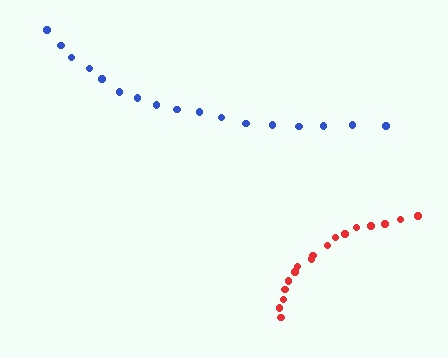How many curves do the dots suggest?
There are 2 distinct paths.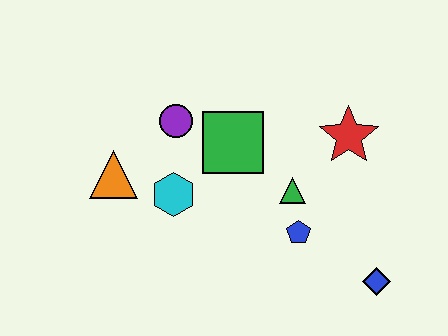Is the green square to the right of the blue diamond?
No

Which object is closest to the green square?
The purple circle is closest to the green square.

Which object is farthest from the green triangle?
The orange triangle is farthest from the green triangle.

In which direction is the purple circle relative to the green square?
The purple circle is to the left of the green square.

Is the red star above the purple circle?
No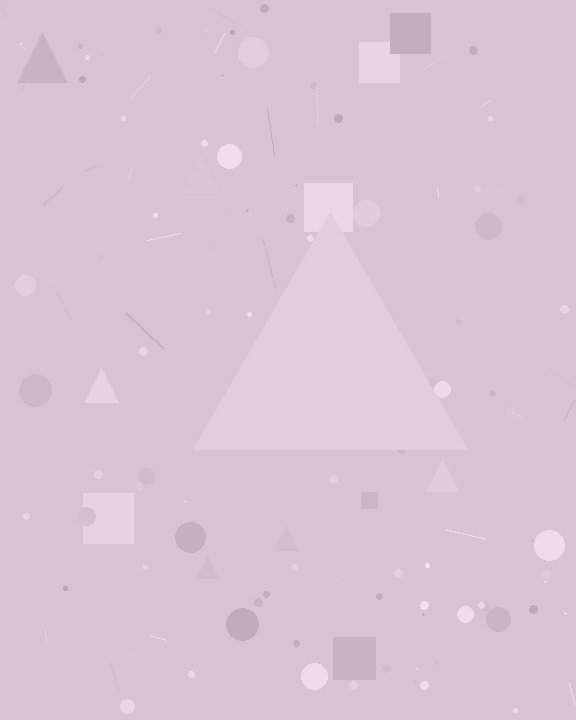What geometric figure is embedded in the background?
A triangle is embedded in the background.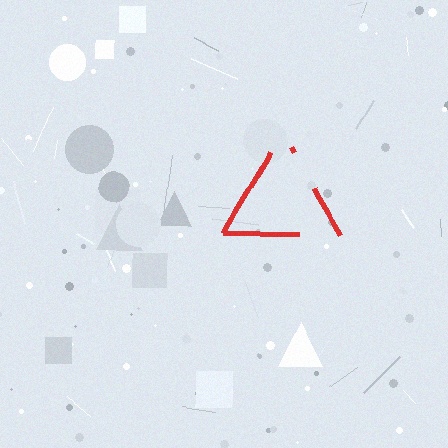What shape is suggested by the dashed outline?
The dashed outline suggests a triangle.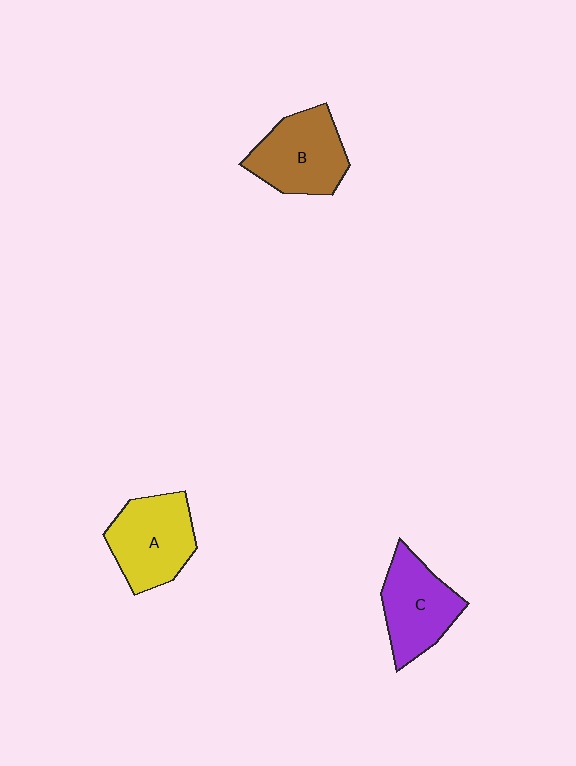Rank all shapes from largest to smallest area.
From largest to smallest: A (yellow), B (brown), C (purple).